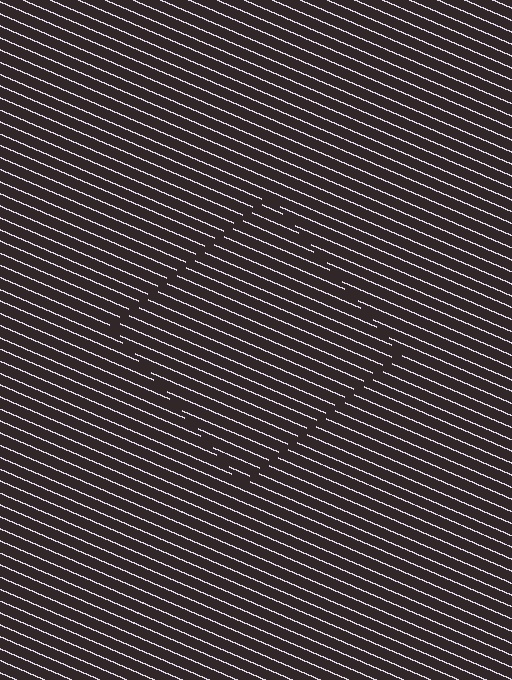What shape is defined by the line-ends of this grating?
An illusory square. The interior of the shape contains the same grating, shifted by half a period — the contour is defined by the phase discontinuity where line-ends from the inner and outer gratings abut.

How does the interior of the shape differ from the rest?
The interior of the shape contains the same grating, shifted by half a period — the contour is defined by the phase discontinuity where line-ends from the inner and outer gratings abut.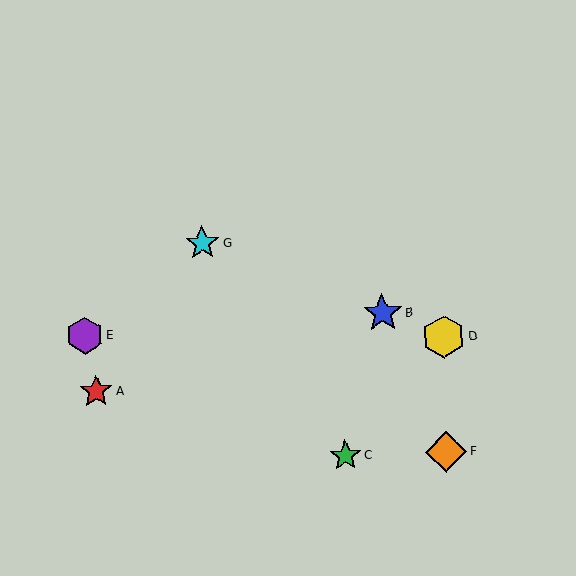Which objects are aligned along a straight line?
Objects B, D, G are aligned along a straight line.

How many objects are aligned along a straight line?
3 objects (B, D, G) are aligned along a straight line.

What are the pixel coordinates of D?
Object D is at (444, 337).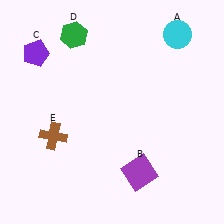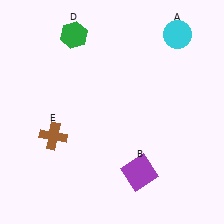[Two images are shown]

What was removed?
The purple pentagon (C) was removed in Image 2.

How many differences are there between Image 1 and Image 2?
There is 1 difference between the two images.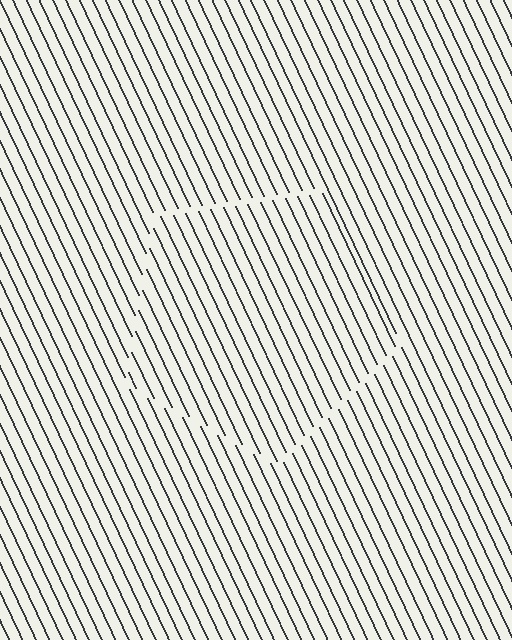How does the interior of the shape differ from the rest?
The interior of the shape contains the same grating, shifted by half a period — the contour is defined by the phase discontinuity where line-ends from the inner and outer gratings abut.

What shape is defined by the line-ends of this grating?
An illusory pentagon. The interior of the shape contains the same grating, shifted by half a period — the contour is defined by the phase discontinuity where line-ends from the inner and outer gratings abut.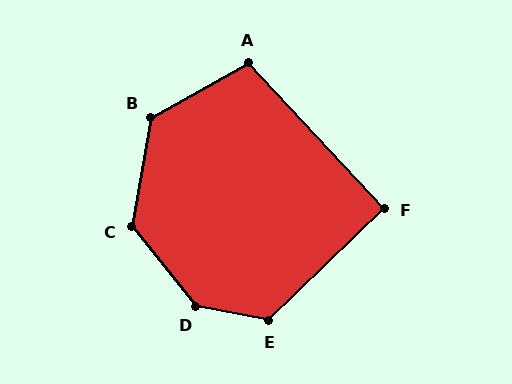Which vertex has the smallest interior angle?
F, at approximately 91 degrees.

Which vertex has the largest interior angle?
D, at approximately 140 degrees.